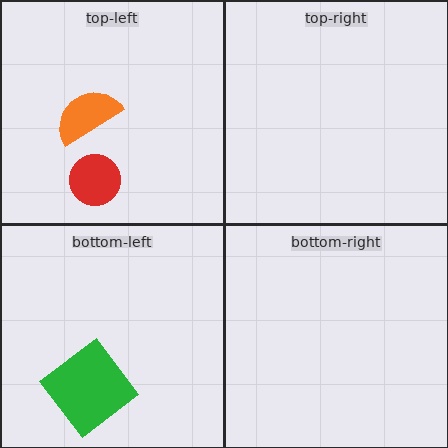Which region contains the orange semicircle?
The top-left region.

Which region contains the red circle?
The top-left region.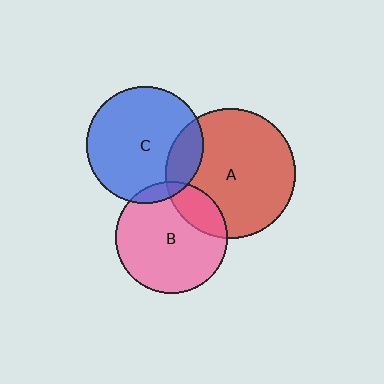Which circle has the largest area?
Circle A (red).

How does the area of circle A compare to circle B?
Approximately 1.4 times.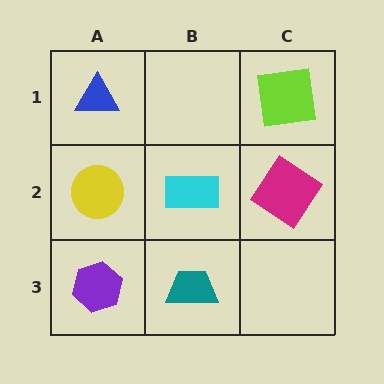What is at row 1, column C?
A lime square.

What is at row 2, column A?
A yellow circle.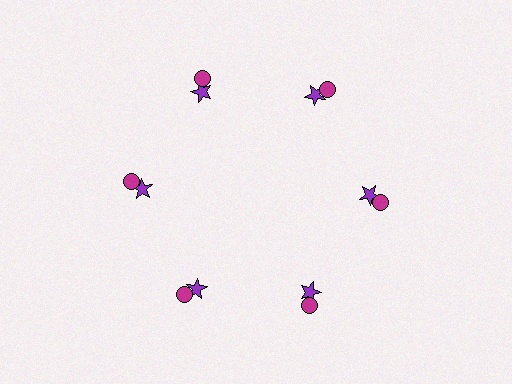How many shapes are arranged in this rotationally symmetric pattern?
There are 12 shapes, arranged in 6 groups of 2.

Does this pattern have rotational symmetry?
Yes, this pattern has 6-fold rotational symmetry. It looks the same after rotating 60 degrees around the center.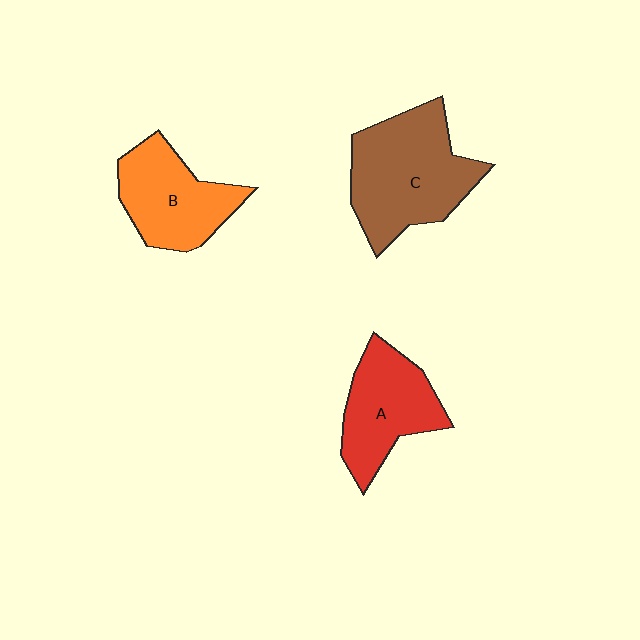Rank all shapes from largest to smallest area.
From largest to smallest: C (brown), B (orange), A (red).